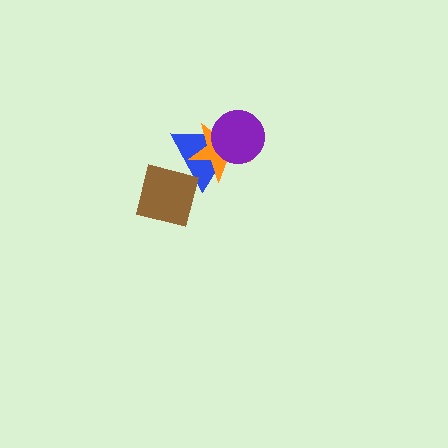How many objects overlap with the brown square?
1 object overlaps with the brown square.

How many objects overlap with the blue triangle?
3 objects overlap with the blue triangle.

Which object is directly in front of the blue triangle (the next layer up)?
The orange star is directly in front of the blue triangle.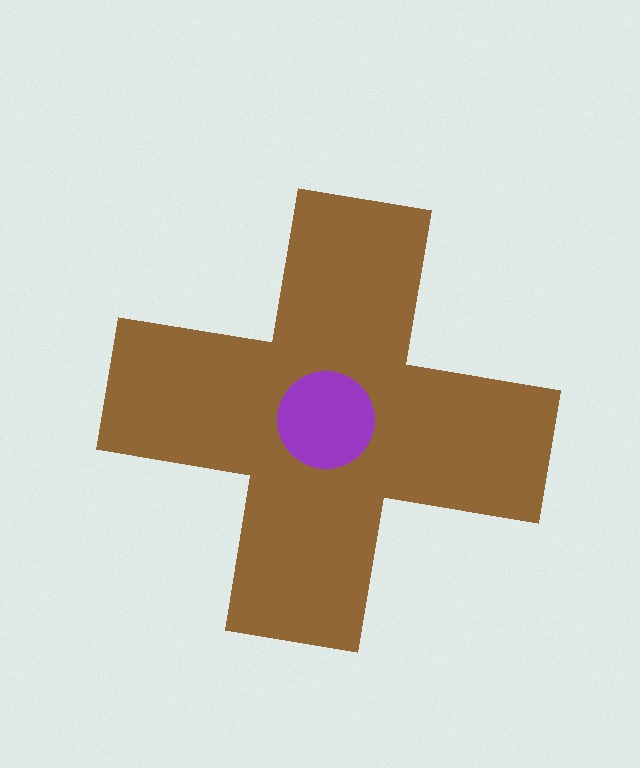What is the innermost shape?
The purple circle.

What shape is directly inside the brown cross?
The purple circle.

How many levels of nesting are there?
2.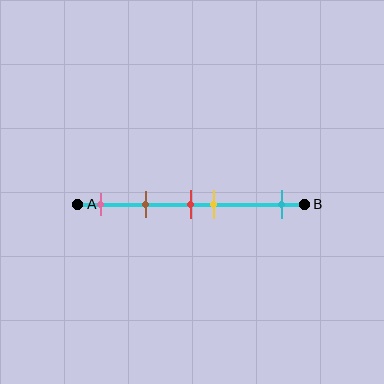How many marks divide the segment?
There are 5 marks dividing the segment.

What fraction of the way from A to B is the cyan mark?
The cyan mark is approximately 90% (0.9) of the way from A to B.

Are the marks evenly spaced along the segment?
No, the marks are not evenly spaced.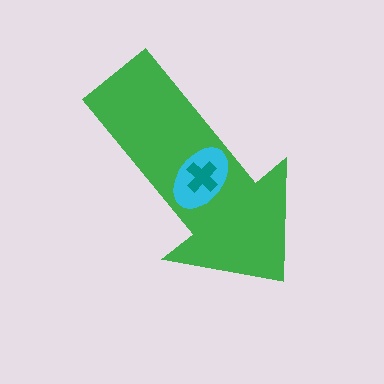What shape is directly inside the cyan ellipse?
The teal cross.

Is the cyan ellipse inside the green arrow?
Yes.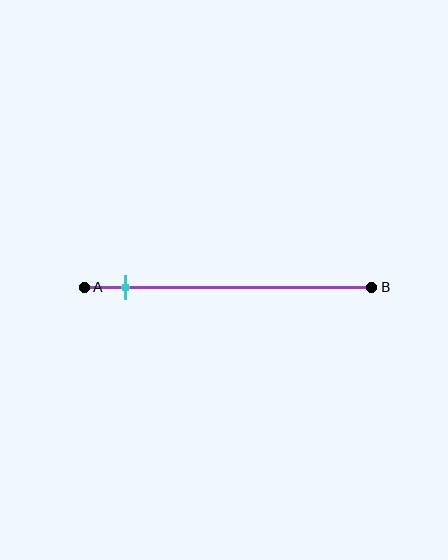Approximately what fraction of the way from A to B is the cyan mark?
The cyan mark is approximately 15% of the way from A to B.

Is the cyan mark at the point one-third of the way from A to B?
No, the mark is at about 15% from A, not at the 33% one-third point.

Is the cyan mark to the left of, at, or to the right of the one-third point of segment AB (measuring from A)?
The cyan mark is to the left of the one-third point of segment AB.